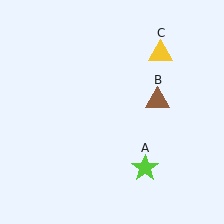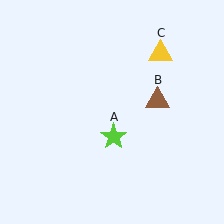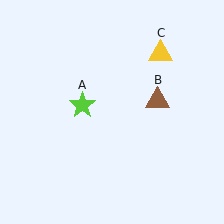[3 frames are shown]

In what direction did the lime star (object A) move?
The lime star (object A) moved up and to the left.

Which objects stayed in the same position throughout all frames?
Brown triangle (object B) and yellow triangle (object C) remained stationary.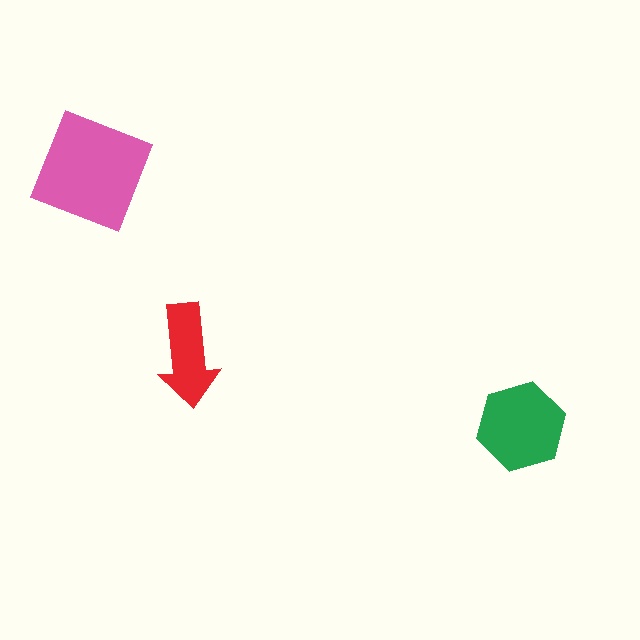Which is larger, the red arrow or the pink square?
The pink square.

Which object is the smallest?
The red arrow.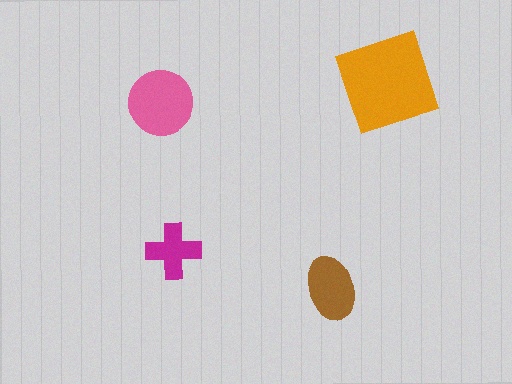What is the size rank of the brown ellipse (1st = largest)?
3rd.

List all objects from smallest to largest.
The magenta cross, the brown ellipse, the pink circle, the orange diamond.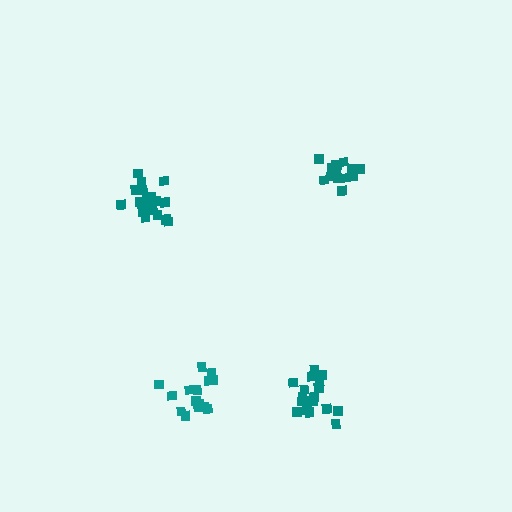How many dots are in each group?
Group 1: 16 dots, Group 2: 15 dots, Group 3: 20 dots, Group 4: 19 dots (70 total).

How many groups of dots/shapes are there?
There are 4 groups.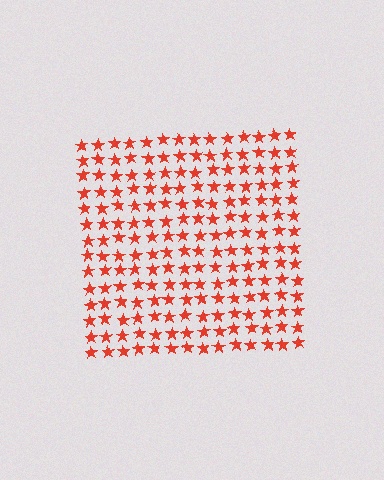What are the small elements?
The small elements are stars.